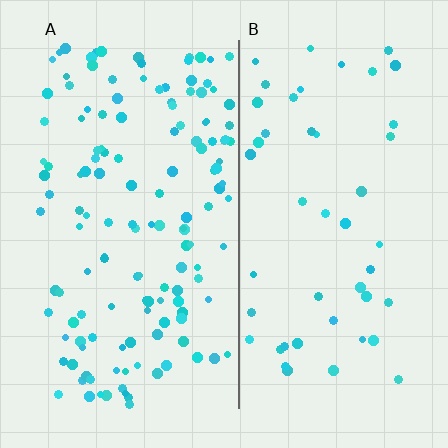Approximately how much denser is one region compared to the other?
Approximately 2.9× — region A over region B.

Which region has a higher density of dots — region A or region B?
A (the left).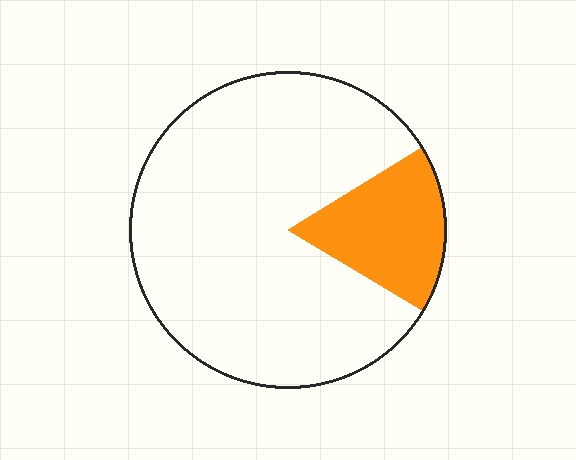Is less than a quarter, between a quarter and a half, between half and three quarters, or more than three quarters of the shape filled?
Less than a quarter.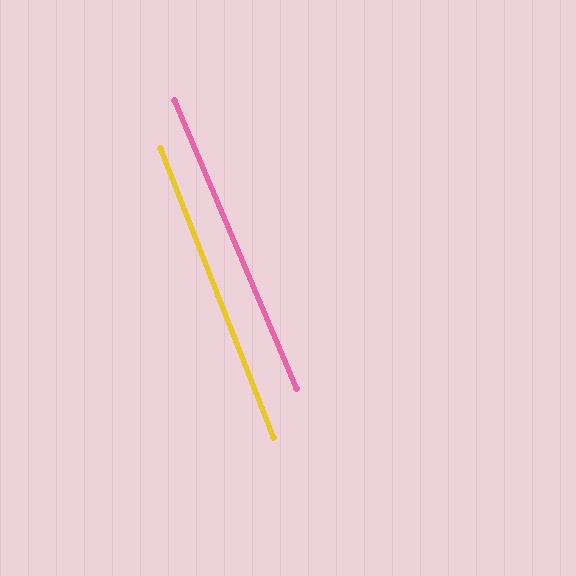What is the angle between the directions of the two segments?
Approximately 2 degrees.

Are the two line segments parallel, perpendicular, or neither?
Parallel — their directions differ by only 1.5°.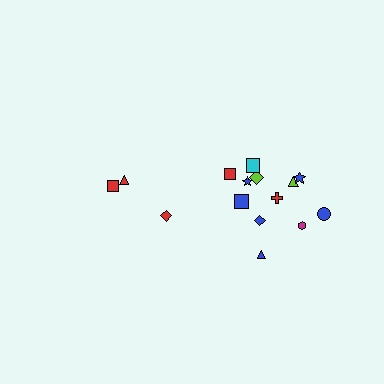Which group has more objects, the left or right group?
The right group.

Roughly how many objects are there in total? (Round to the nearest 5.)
Roughly 15 objects in total.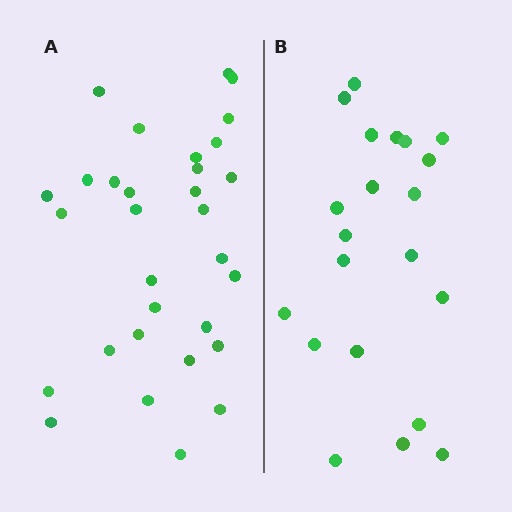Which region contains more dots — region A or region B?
Region A (the left region) has more dots.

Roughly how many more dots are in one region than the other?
Region A has roughly 10 or so more dots than region B.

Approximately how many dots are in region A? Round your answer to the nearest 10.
About 30 dots. (The exact count is 31, which rounds to 30.)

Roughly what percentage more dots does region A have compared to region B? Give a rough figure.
About 50% more.